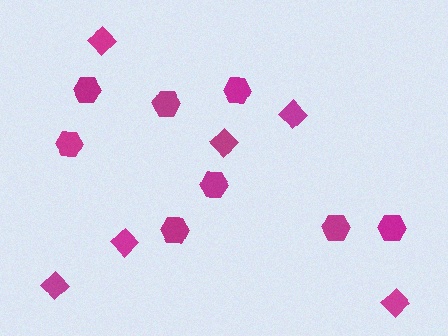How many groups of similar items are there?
There are 2 groups: one group of hexagons (8) and one group of diamonds (6).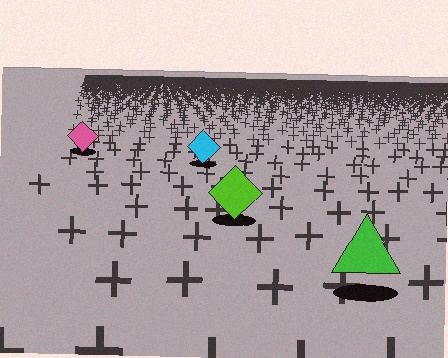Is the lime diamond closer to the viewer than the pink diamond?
Yes. The lime diamond is closer — you can tell from the texture gradient: the ground texture is coarser near it.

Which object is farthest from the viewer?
The pink diamond is farthest from the viewer. It appears smaller and the ground texture around it is denser.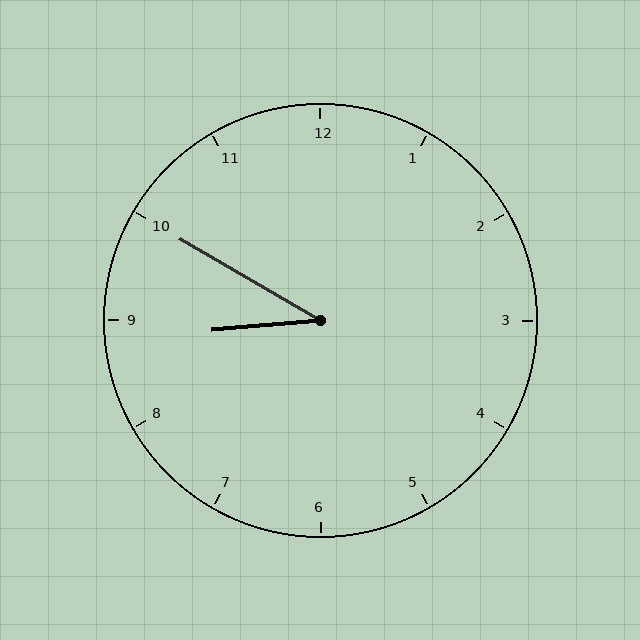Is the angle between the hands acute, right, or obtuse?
It is acute.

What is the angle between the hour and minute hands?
Approximately 35 degrees.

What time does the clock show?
8:50.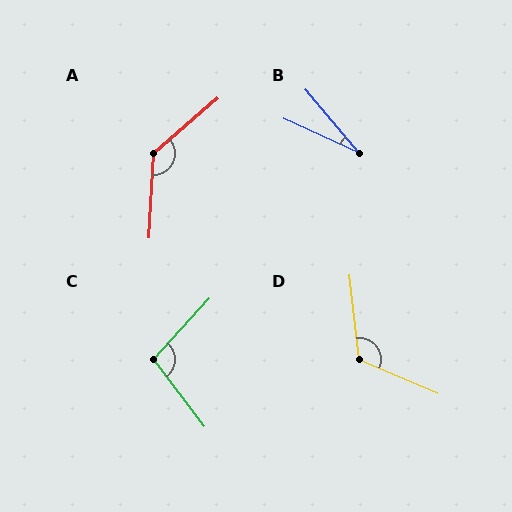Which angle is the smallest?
B, at approximately 26 degrees.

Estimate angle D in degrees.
Approximately 120 degrees.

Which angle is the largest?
A, at approximately 134 degrees.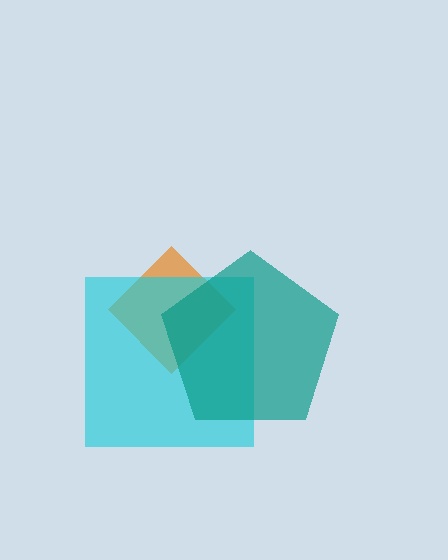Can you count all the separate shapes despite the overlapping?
Yes, there are 3 separate shapes.